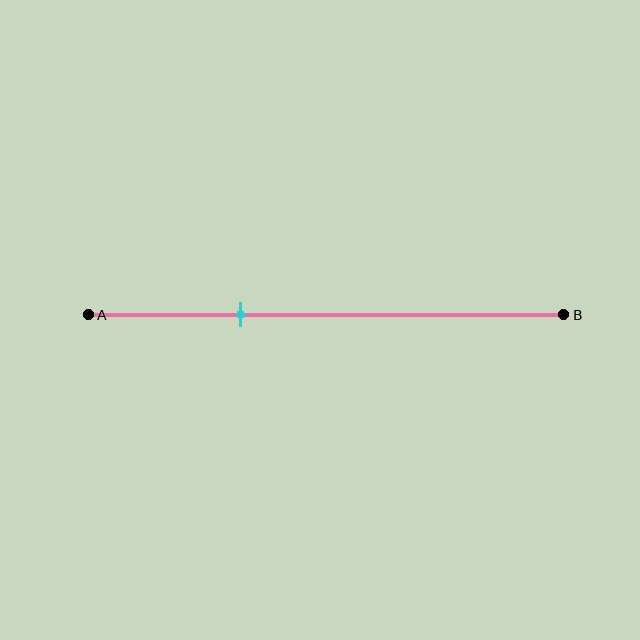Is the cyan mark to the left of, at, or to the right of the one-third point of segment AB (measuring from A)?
The cyan mark is approximately at the one-third point of segment AB.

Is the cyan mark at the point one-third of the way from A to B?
Yes, the mark is approximately at the one-third point.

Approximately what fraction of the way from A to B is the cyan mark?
The cyan mark is approximately 30% of the way from A to B.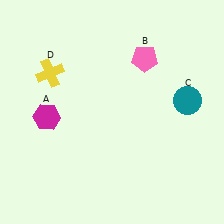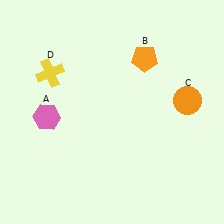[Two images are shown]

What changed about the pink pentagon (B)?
In Image 1, B is pink. In Image 2, it changed to orange.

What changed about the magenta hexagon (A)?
In Image 1, A is magenta. In Image 2, it changed to pink.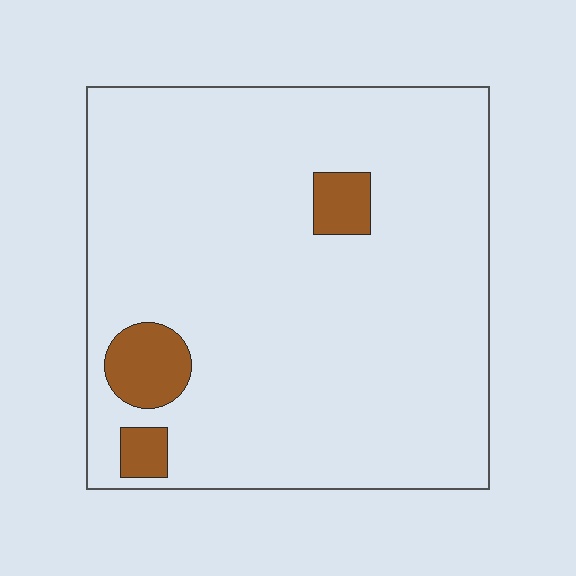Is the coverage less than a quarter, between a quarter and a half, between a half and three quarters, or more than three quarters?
Less than a quarter.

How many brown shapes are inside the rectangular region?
3.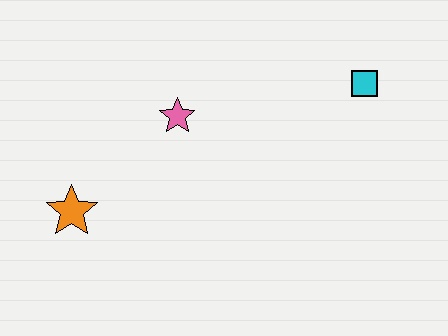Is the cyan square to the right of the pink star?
Yes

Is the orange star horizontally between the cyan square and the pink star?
No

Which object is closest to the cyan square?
The pink star is closest to the cyan square.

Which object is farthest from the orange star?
The cyan square is farthest from the orange star.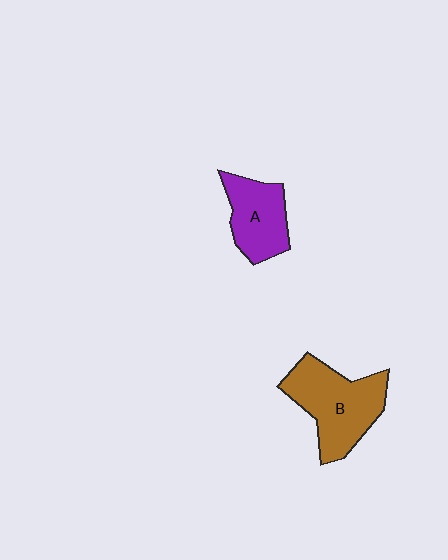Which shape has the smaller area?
Shape A (purple).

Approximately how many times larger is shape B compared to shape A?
Approximately 1.5 times.